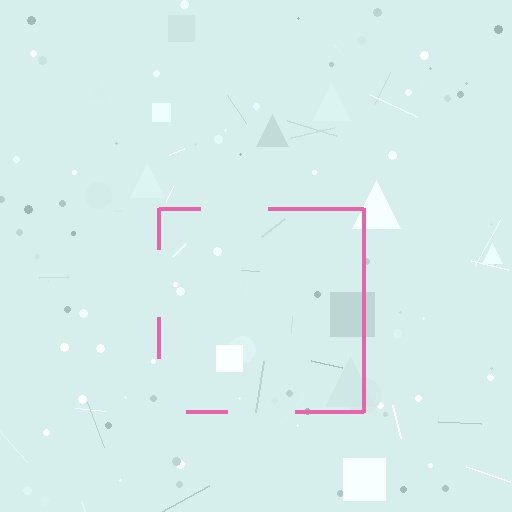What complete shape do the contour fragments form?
The contour fragments form a square.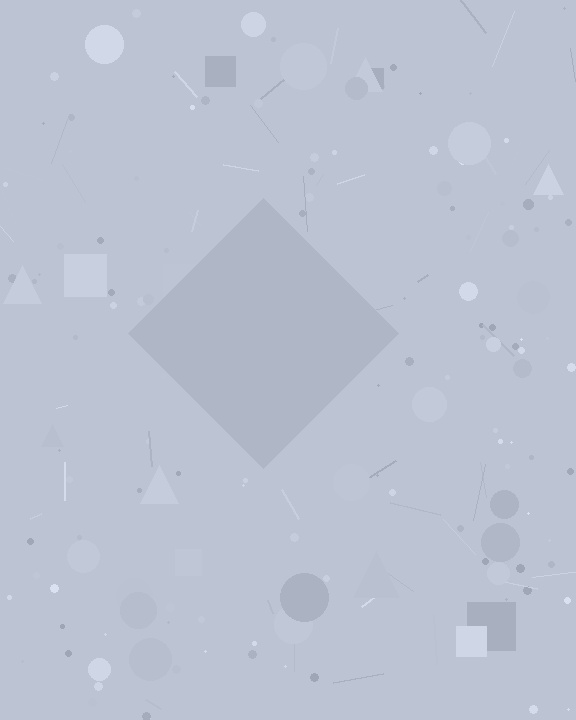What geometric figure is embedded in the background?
A diamond is embedded in the background.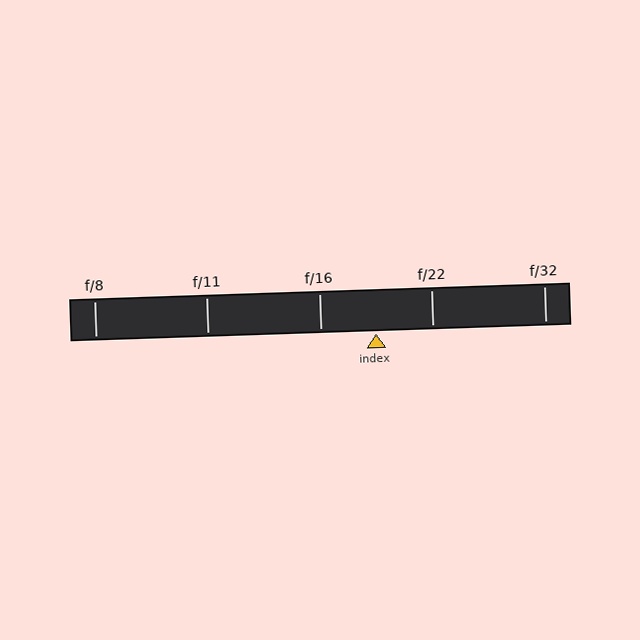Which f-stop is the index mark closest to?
The index mark is closest to f/16.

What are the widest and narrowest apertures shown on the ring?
The widest aperture shown is f/8 and the narrowest is f/32.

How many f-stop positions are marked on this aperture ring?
There are 5 f-stop positions marked.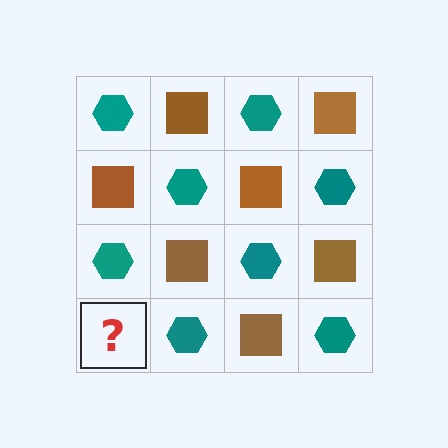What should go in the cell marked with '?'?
The missing cell should contain a brown square.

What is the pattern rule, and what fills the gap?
The rule is that it alternates teal hexagon and brown square in a checkerboard pattern. The gap should be filled with a brown square.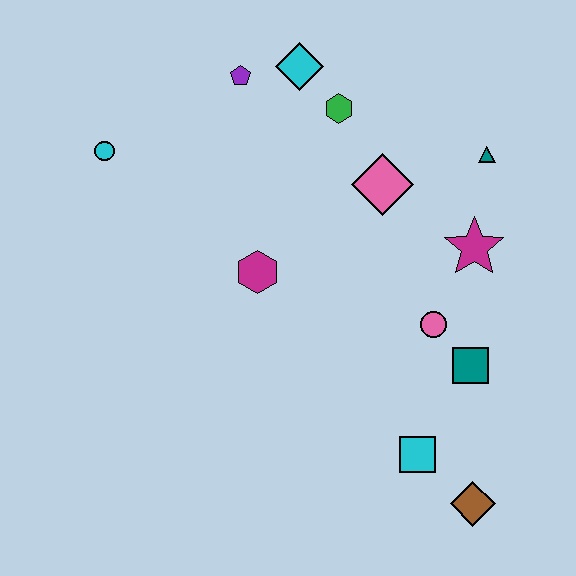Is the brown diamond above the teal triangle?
No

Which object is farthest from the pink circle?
The cyan circle is farthest from the pink circle.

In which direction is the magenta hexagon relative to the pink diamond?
The magenta hexagon is to the left of the pink diamond.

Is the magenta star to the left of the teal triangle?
Yes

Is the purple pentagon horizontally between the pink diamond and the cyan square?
No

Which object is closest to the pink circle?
The teal square is closest to the pink circle.